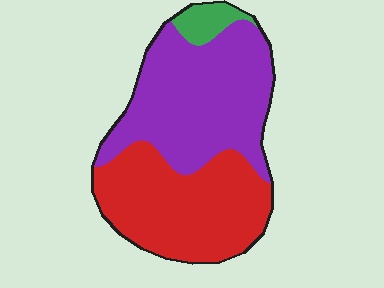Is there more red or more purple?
Purple.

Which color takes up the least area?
Green, at roughly 5%.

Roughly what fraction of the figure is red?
Red takes up between a quarter and a half of the figure.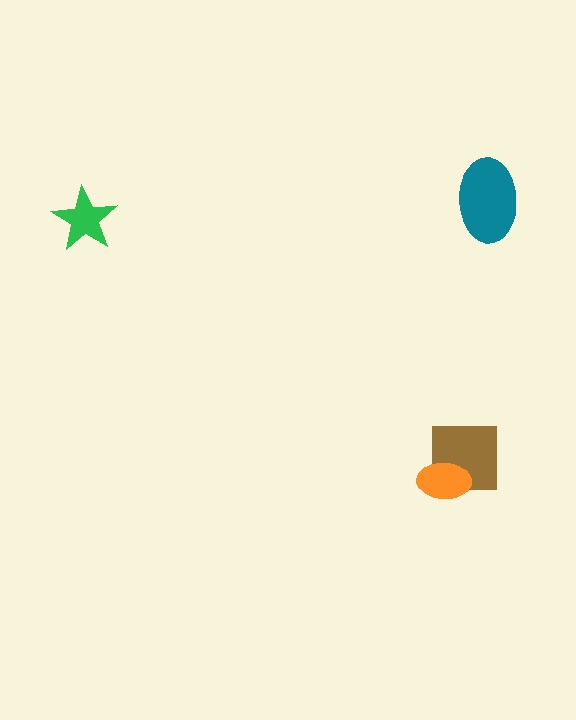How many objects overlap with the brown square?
1 object overlaps with the brown square.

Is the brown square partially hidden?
Yes, it is partially covered by another shape.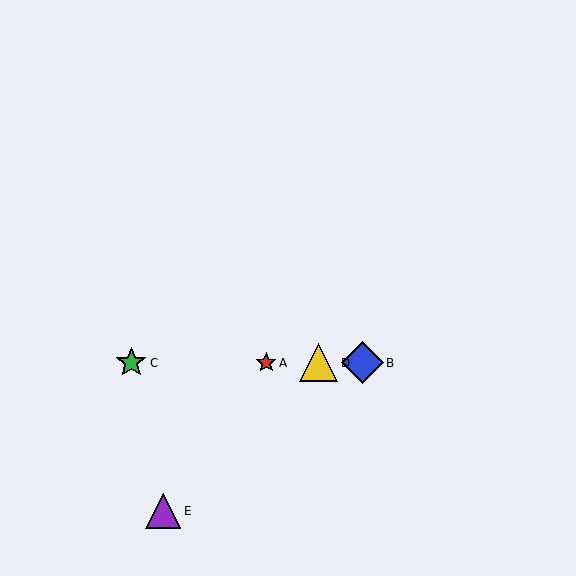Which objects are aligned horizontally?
Objects A, B, C, D are aligned horizontally.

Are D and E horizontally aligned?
No, D is at y≈363 and E is at y≈511.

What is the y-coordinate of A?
Object A is at y≈363.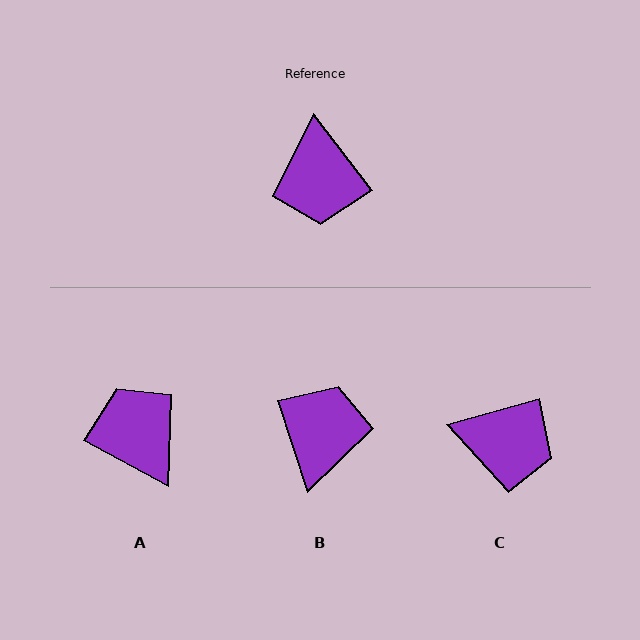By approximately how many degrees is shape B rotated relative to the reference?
Approximately 161 degrees counter-clockwise.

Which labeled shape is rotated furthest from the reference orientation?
B, about 161 degrees away.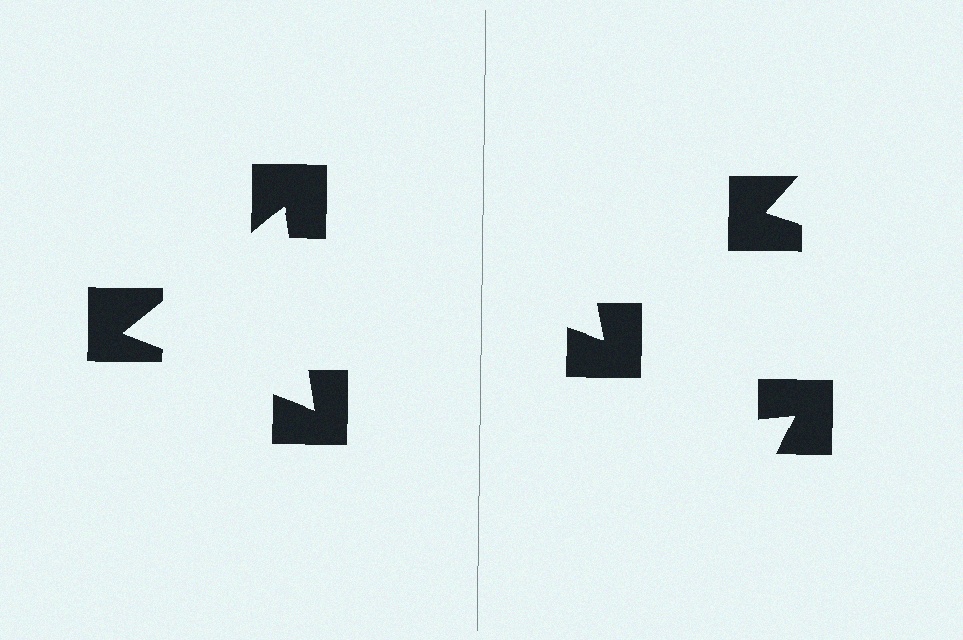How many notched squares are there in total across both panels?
6 — 3 on each side.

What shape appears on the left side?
An illusory triangle.